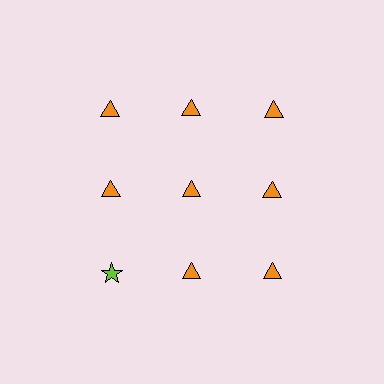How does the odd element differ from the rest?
It differs in both color (lime instead of orange) and shape (star instead of triangle).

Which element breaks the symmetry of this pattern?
The lime star in the third row, leftmost column breaks the symmetry. All other shapes are orange triangles.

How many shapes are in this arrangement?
There are 9 shapes arranged in a grid pattern.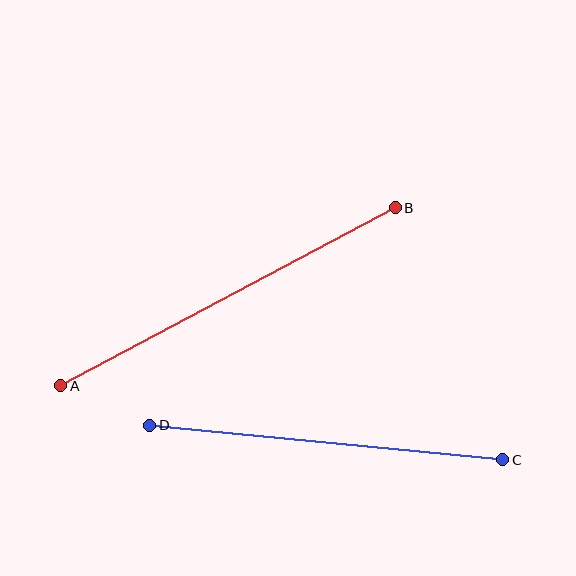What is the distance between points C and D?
The distance is approximately 355 pixels.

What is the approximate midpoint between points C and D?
The midpoint is at approximately (326, 443) pixels.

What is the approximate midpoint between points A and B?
The midpoint is at approximately (228, 297) pixels.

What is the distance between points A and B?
The distance is approximately 379 pixels.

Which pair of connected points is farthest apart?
Points A and B are farthest apart.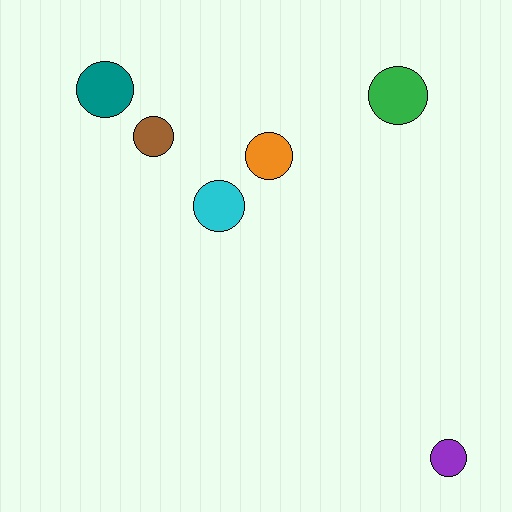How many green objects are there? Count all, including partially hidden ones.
There is 1 green object.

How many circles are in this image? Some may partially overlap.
There are 6 circles.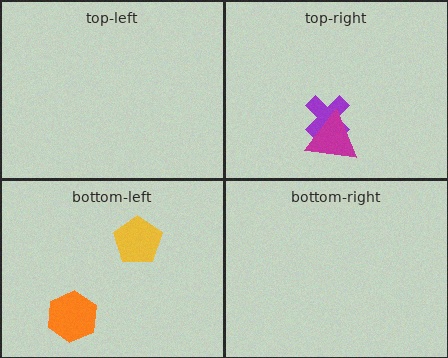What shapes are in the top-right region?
The purple cross, the magenta triangle.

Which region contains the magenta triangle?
The top-right region.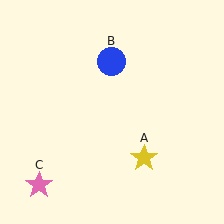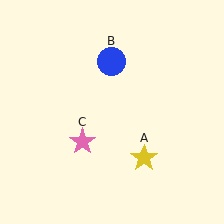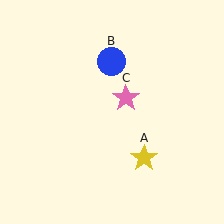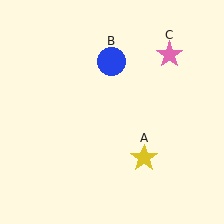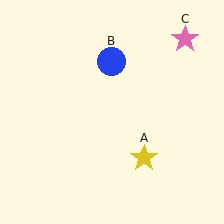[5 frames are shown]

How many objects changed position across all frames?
1 object changed position: pink star (object C).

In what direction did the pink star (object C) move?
The pink star (object C) moved up and to the right.